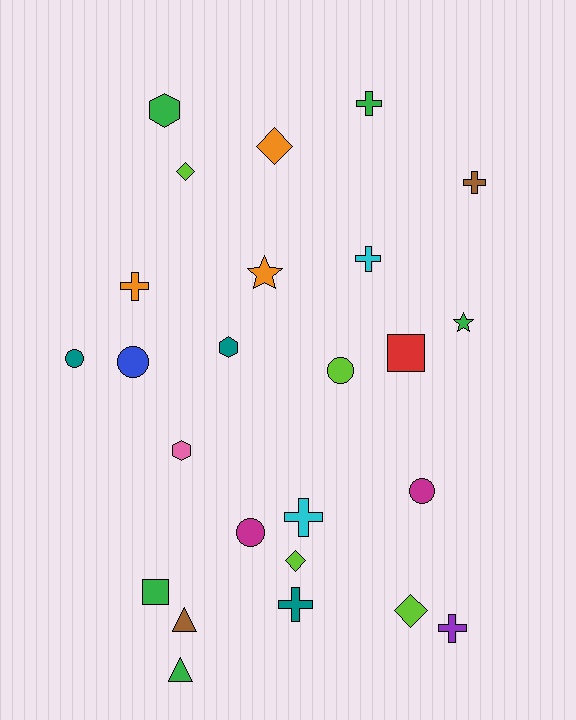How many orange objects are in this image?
There are 3 orange objects.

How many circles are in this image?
There are 5 circles.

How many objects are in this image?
There are 25 objects.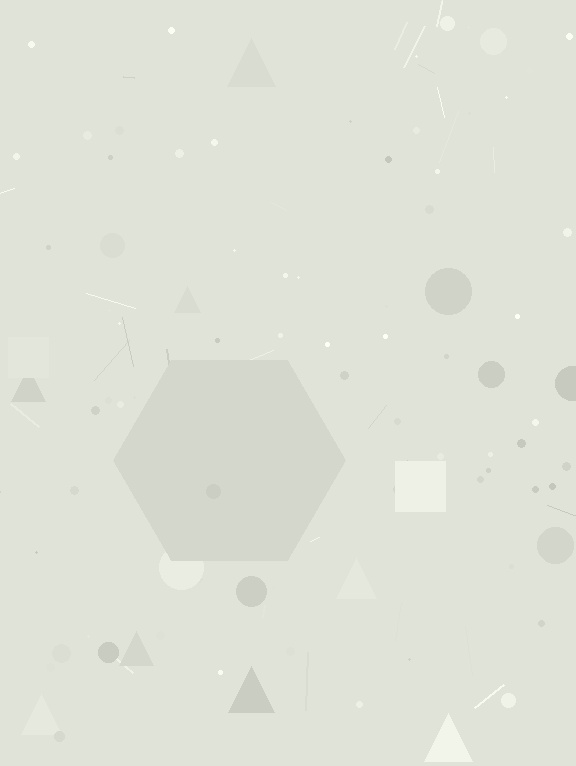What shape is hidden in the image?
A hexagon is hidden in the image.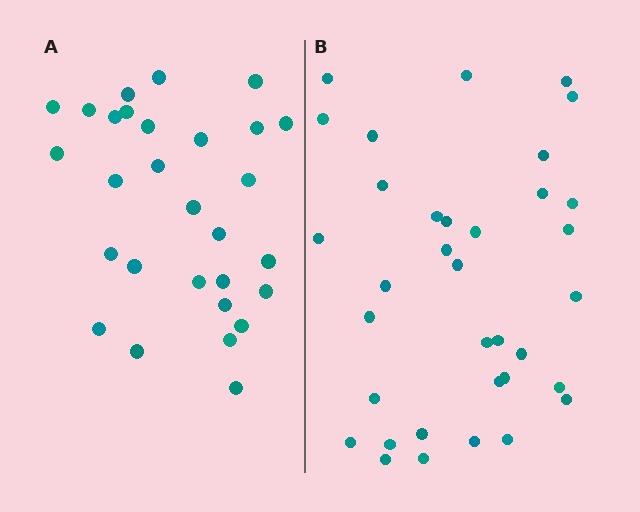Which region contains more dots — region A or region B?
Region B (the right region) has more dots.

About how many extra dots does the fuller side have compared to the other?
Region B has about 6 more dots than region A.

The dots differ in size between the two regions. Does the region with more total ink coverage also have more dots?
No. Region A has more total ink coverage because its dots are larger, but region B actually contains more individual dots. Total area can be misleading — the number of items is what matters here.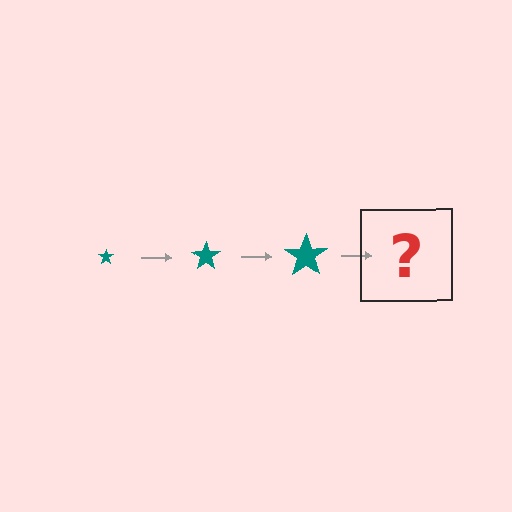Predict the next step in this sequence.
The next step is a teal star, larger than the previous one.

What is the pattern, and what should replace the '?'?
The pattern is that the star gets progressively larger each step. The '?' should be a teal star, larger than the previous one.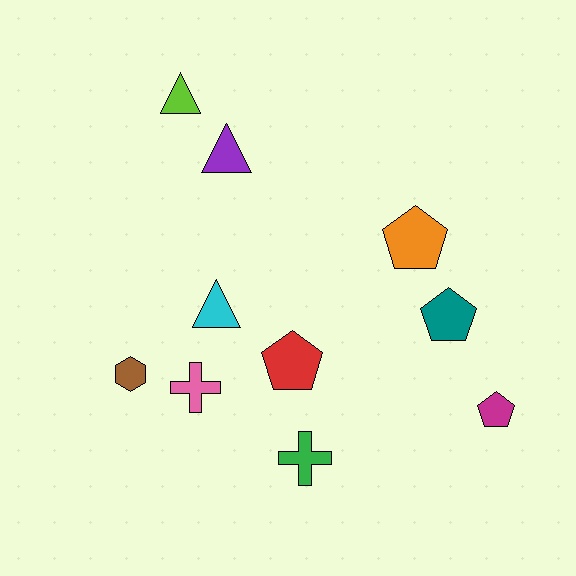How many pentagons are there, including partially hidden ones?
There are 4 pentagons.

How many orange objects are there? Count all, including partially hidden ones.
There is 1 orange object.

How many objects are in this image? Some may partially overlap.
There are 10 objects.